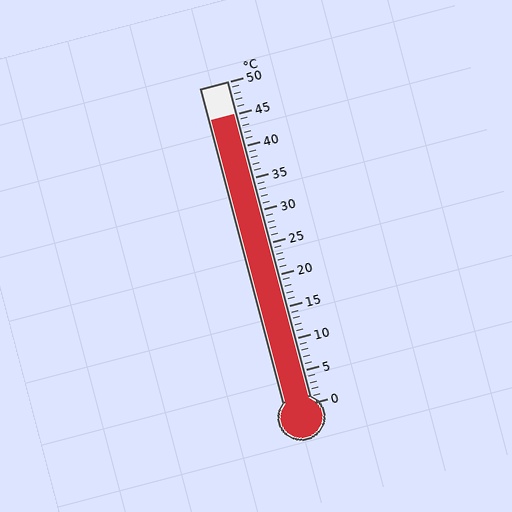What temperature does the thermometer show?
The thermometer shows approximately 45°C.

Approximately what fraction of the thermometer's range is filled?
The thermometer is filled to approximately 90% of its range.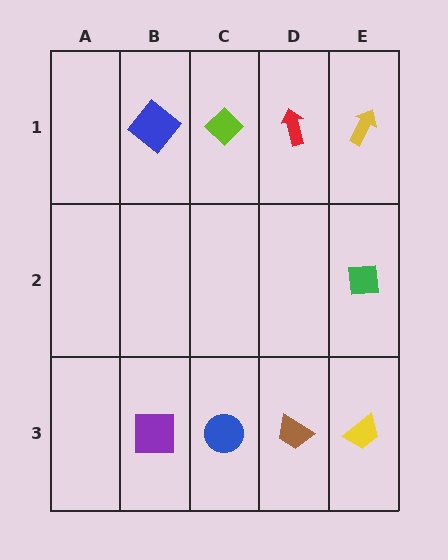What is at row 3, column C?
A blue circle.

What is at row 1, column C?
A lime diamond.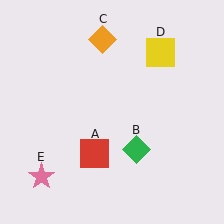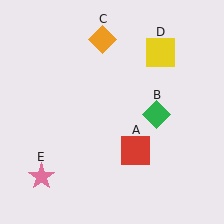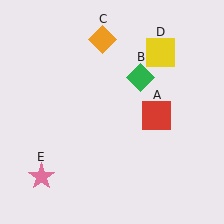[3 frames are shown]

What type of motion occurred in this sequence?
The red square (object A), green diamond (object B) rotated counterclockwise around the center of the scene.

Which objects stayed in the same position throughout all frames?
Orange diamond (object C) and yellow square (object D) and pink star (object E) remained stationary.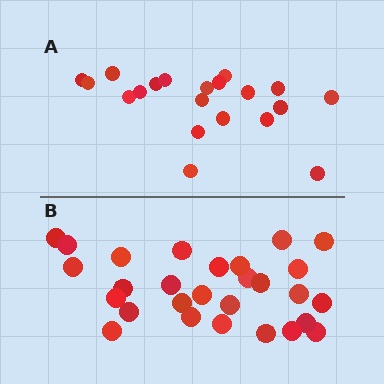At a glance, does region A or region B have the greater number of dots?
Region B (the bottom region) has more dots.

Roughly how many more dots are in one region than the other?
Region B has roughly 8 or so more dots than region A.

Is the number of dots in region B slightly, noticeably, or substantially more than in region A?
Region B has noticeably more, but not dramatically so. The ratio is roughly 1.4 to 1.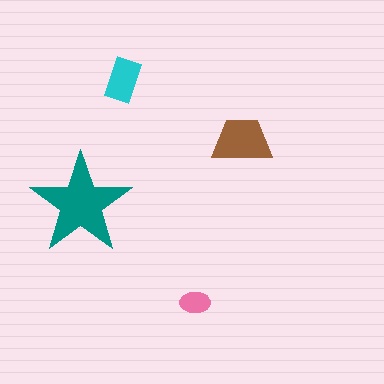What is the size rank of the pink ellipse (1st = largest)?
4th.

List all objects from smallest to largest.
The pink ellipse, the cyan rectangle, the brown trapezoid, the teal star.